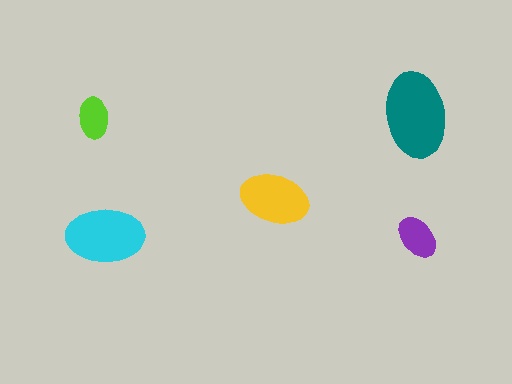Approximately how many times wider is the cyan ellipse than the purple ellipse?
About 2 times wider.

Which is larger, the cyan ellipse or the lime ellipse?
The cyan one.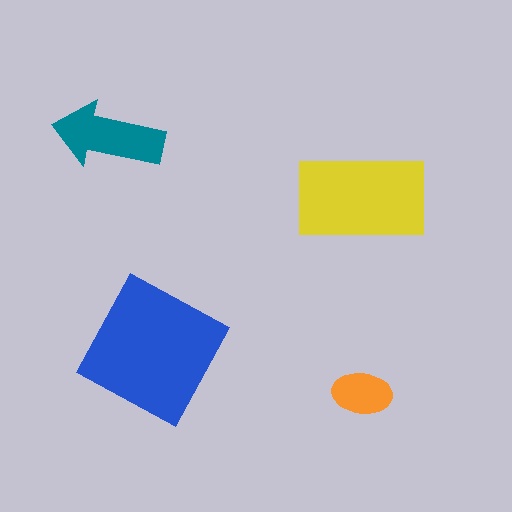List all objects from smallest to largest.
The orange ellipse, the teal arrow, the yellow rectangle, the blue square.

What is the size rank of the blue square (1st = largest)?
1st.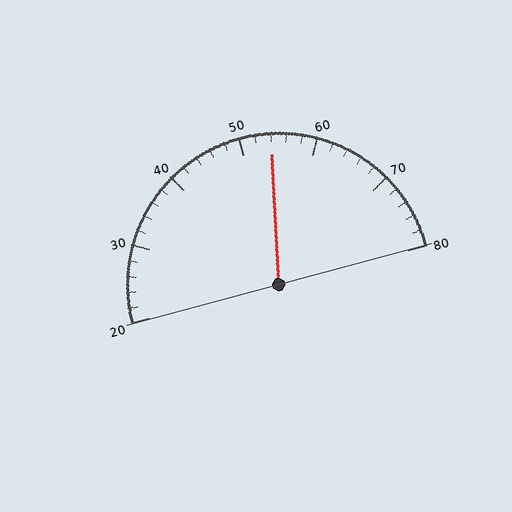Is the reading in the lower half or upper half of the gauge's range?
The reading is in the upper half of the range (20 to 80).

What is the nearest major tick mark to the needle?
The nearest major tick mark is 50.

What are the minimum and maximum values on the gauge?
The gauge ranges from 20 to 80.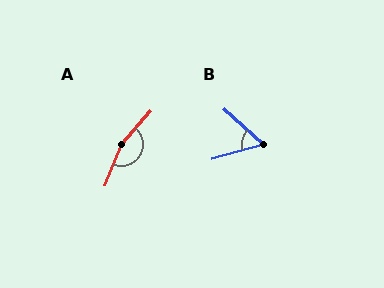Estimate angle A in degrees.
Approximately 161 degrees.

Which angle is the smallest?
B, at approximately 57 degrees.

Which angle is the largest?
A, at approximately 161 degrees.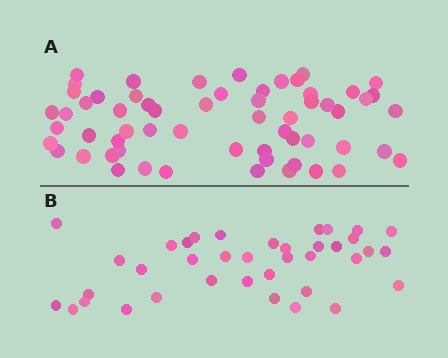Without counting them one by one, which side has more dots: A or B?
Region A (the top region) has more dots.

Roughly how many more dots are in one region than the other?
Region A has approximately 20 more dots than region B.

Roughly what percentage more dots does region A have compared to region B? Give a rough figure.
About 60% more.